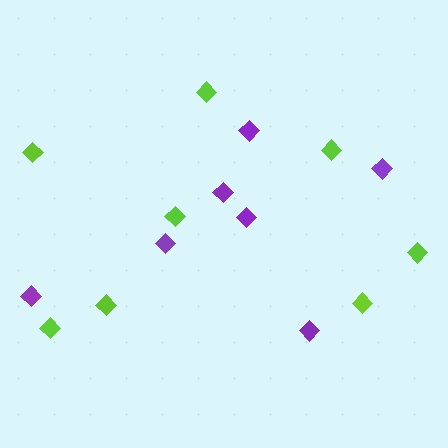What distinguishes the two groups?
There are 2 groups: one group of lime diamonds (8) and one group of purple diamonds (7).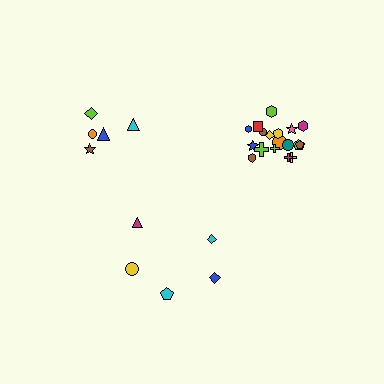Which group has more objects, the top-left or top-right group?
The top-right group.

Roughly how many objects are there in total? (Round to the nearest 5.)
Roughly 30 objects in total.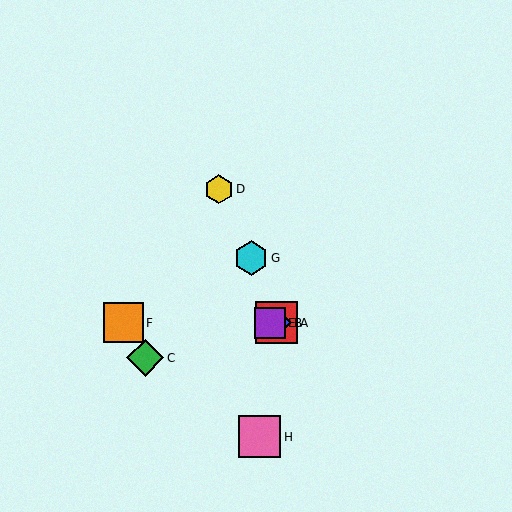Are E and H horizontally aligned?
No, E is at y≈323 and H is at y≈437.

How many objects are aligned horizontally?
4 objects (A, B, E, F) are aligned horizontally.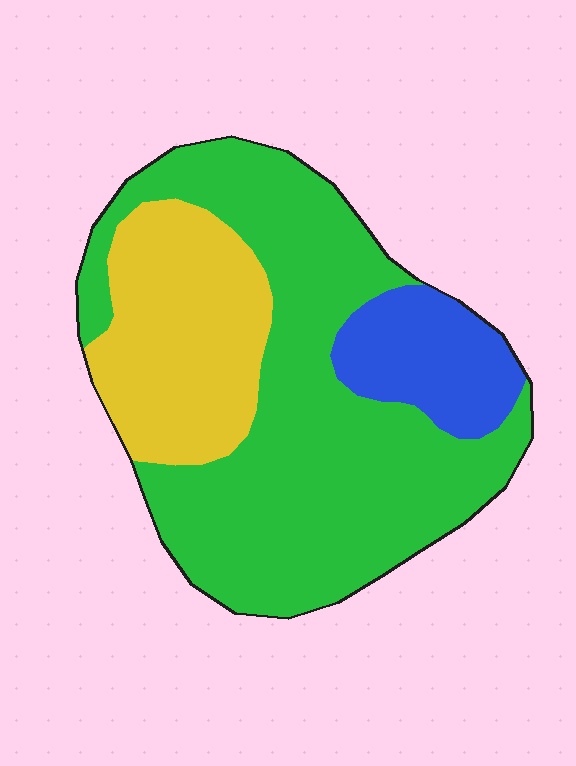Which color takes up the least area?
Blue, at roughly 15%.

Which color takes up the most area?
Green, at roughly 60%.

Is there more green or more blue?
Green.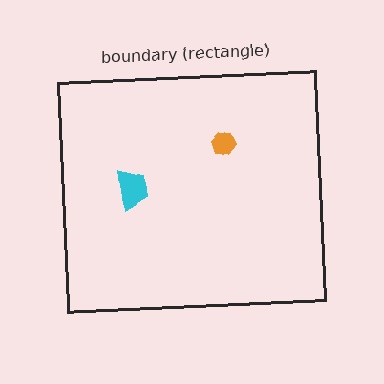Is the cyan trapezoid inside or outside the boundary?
Inside.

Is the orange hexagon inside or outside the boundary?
Inside.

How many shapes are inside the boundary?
2 inside, 0 outside.